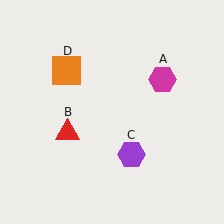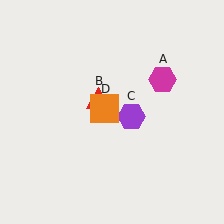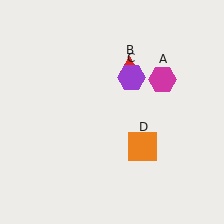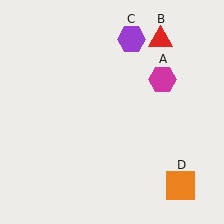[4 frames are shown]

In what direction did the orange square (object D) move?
The orange square (object D) moved down and to the right.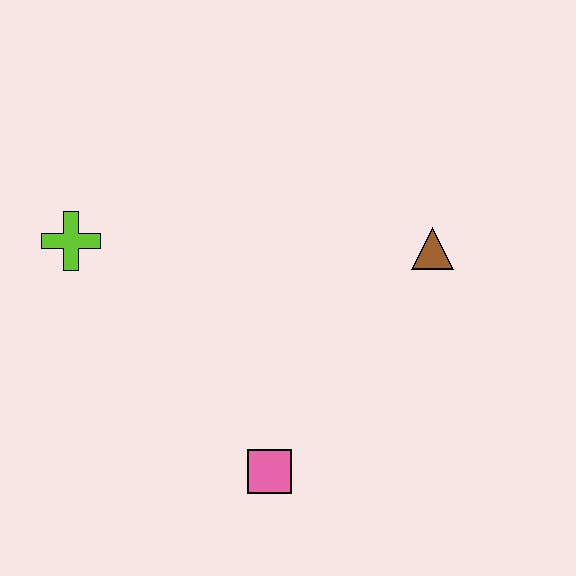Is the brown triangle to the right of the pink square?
Yes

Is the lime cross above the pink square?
Yes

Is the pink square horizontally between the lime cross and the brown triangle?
Yes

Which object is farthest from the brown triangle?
The lime cross is farthest from the brown triangle.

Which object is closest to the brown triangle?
The pink square is closest to the brown triangle.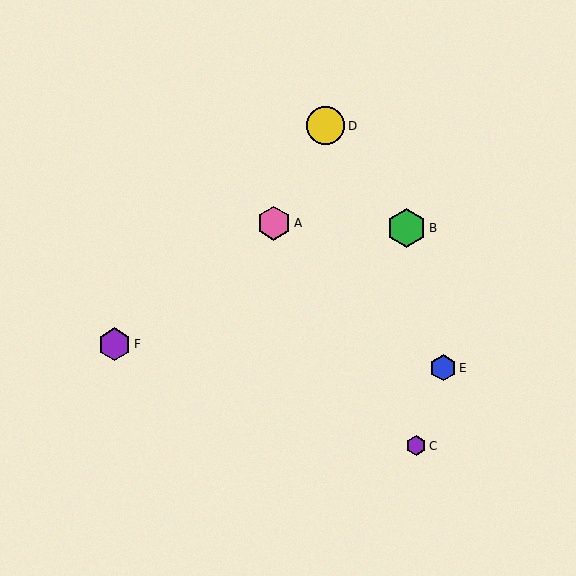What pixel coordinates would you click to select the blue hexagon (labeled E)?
Click at (443, 368) to select the blue hexagon E.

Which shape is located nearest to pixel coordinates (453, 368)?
The blue hexagon (labeled E) at (443, 368) is nearest to that location.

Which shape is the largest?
The green hexagon (labeled B) is the largest.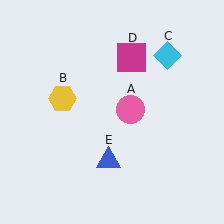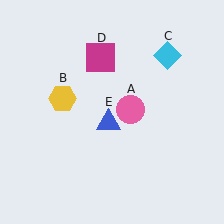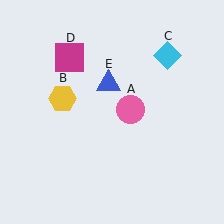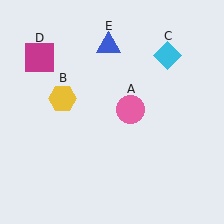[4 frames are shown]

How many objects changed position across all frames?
2 objects changed position: magenta square (object D), blue triangle (object E).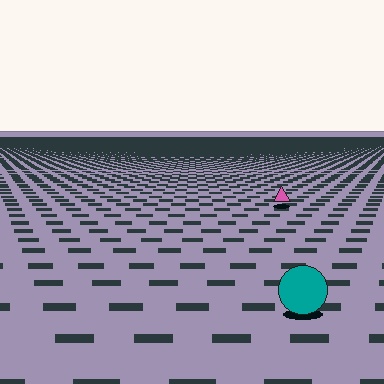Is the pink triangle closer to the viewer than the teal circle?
No. The teal circle is closer — you can tell from the texture gradient: the ground texture is coarser near it.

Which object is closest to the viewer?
The teal circle is closest. The texture marks near it are larger and more spread out.